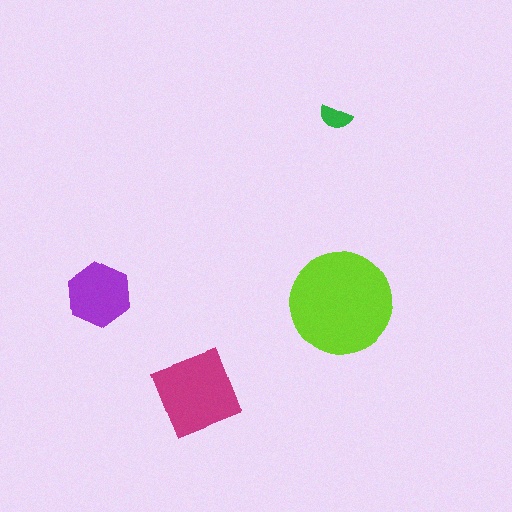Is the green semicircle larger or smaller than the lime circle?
Smaller.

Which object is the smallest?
The green semicircle.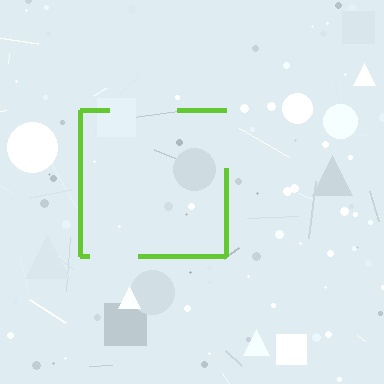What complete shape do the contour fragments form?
The contour fragments form a square.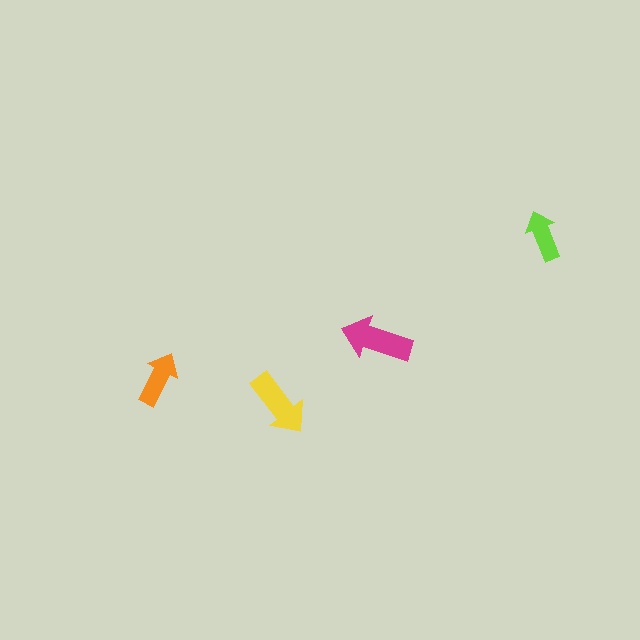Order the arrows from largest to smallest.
the magenta one, the yellow one, the orange one, the lime one.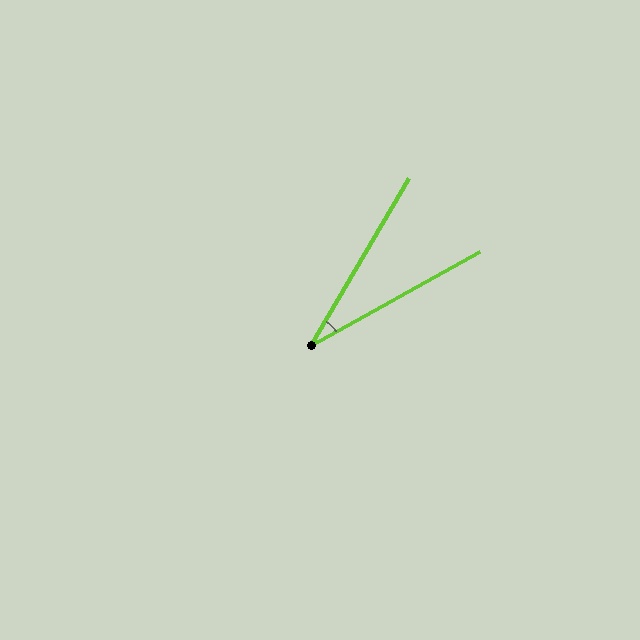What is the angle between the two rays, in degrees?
Approximately 30 degrees.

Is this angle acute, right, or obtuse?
It is acute.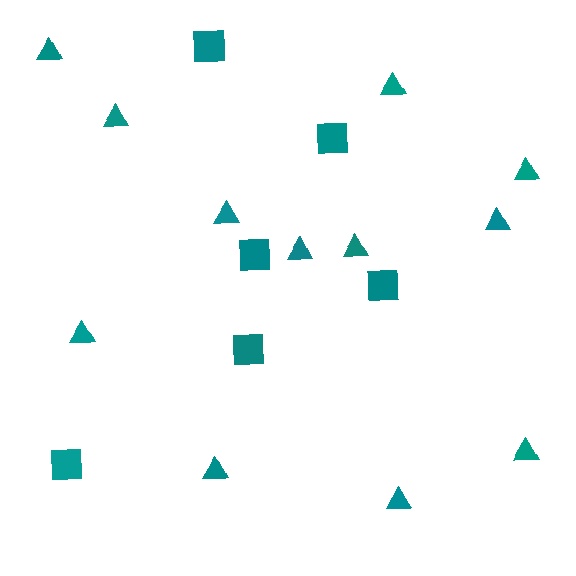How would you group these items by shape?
There are 2 groups: one group of triangles (12) and one group of squares (6).